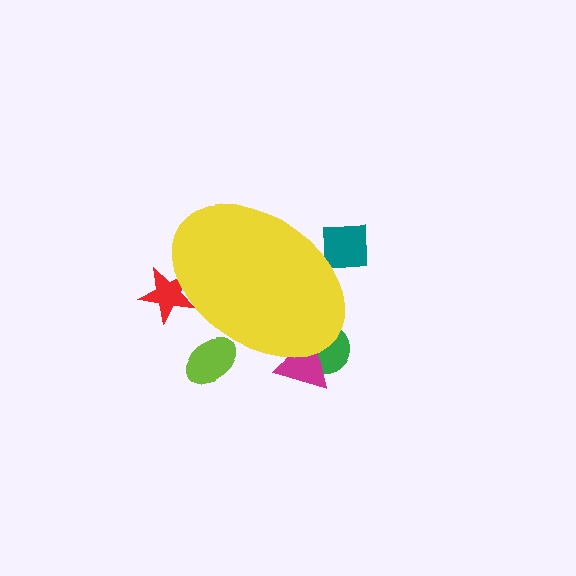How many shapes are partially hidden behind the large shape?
5 shapes are partially hidden.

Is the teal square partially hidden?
Yes, the teal square is partially hidden behind the yellow ellipse.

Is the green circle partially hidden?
Yes, the green circle is partially hidden behind the yellow ellipse.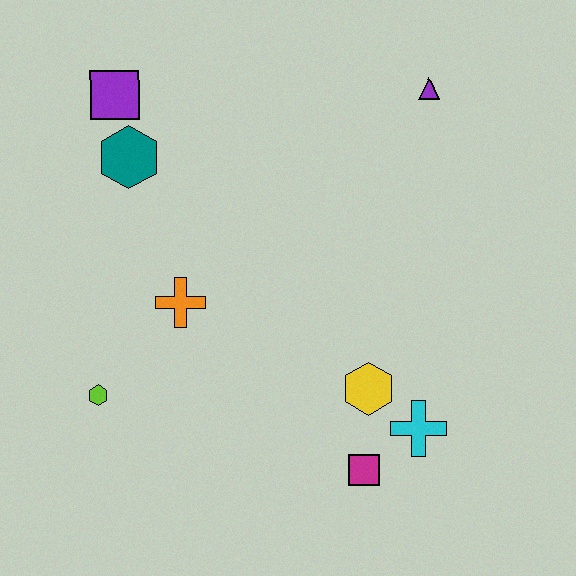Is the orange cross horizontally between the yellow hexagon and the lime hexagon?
Yes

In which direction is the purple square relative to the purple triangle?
The purple square is to the left of the purple triangle.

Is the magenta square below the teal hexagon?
Yes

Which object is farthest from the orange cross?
The purple triangle is farthest from the orange cross.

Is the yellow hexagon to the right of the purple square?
Yes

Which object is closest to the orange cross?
The lime hexagon is closest to the orange cross.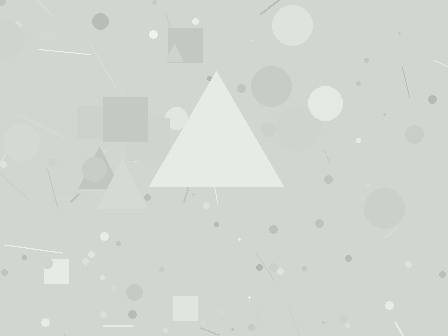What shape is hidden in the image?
A triangle is hidden in the image.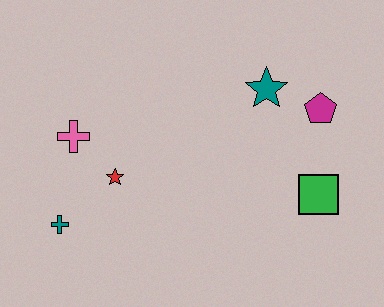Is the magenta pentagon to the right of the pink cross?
Yes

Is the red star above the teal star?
No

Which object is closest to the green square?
The magenta pentagon is closest to the green square.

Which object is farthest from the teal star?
The teal cross is farthest from the teal star.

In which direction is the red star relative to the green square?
The red star is to the left of the green square.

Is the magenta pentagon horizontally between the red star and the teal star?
No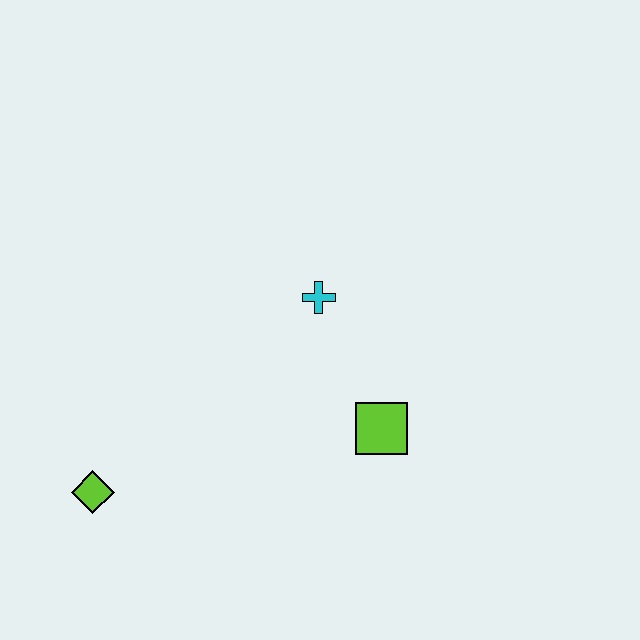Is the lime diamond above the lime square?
No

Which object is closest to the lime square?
The cyan cross is closest to the lime square.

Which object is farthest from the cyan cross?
The lime diamond is farthest from the cyan cross.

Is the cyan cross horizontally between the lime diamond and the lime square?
Yes